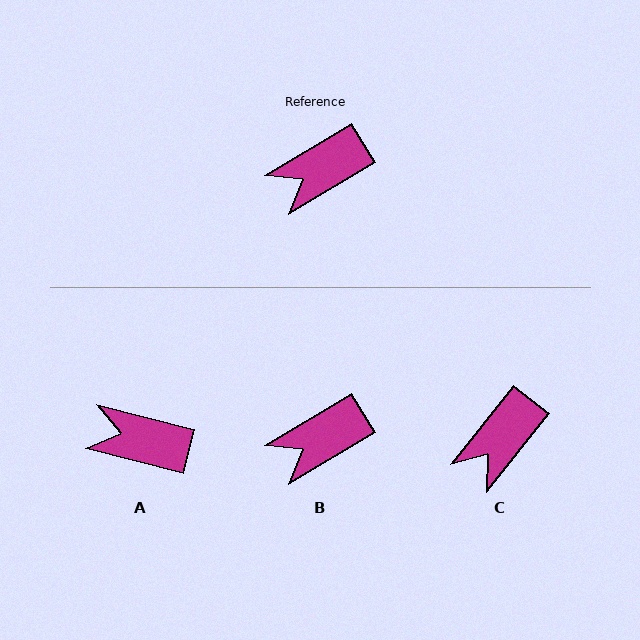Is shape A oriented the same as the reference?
No, it is off by about 45 degrees.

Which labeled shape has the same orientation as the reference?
B.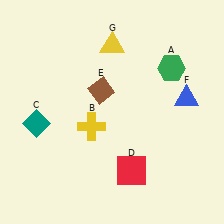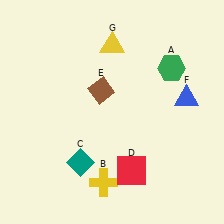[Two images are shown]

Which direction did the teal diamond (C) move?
The teal diamond (C) moved right.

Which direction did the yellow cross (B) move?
The yellow cross (B) moved down.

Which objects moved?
The objects that moved are: the yellow cross (B), the teal diamond (C).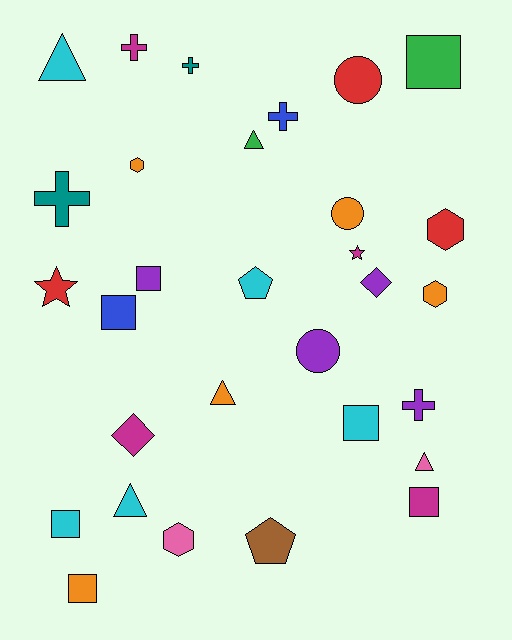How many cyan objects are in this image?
There are 5 cyan objects.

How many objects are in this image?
There are 30 objects.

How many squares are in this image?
There are 7 squares.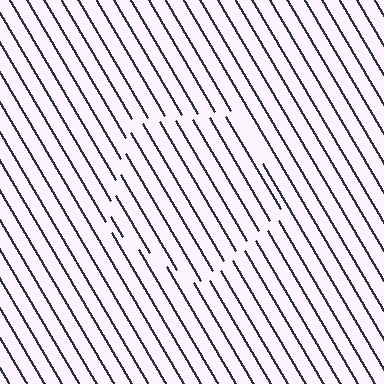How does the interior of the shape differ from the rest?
The interior of the shape contains the same grating, shifted by half a period — the contour is defined by the phase discontinuity where line-ends from the inner and outer gratings abut.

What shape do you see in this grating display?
An illusory pentagon. The interior of the shape contains the same grating, shifted by half a period — the contour is defined by the phase discontinuity where line-ends from the inner and outer gratings abut.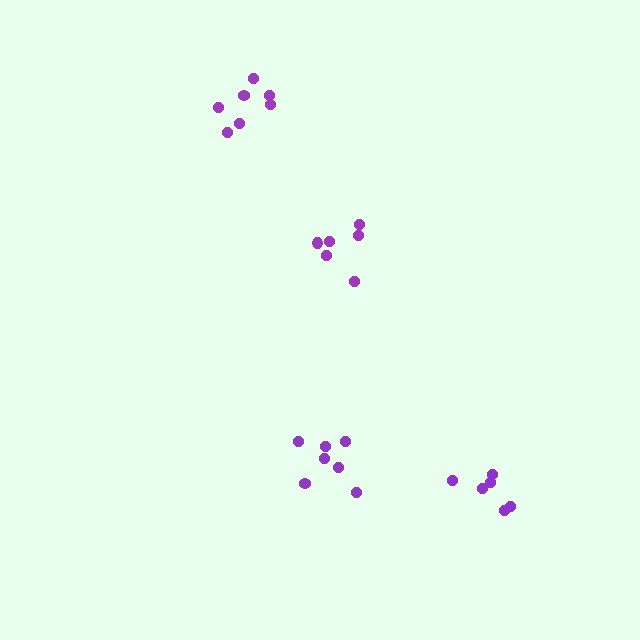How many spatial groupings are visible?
There are 4 spatial groupings.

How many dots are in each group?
Group 1: 7 dots, Group 2: 6 dots, Group 3: 7 dots, Group 4: 6 dots (26 total).